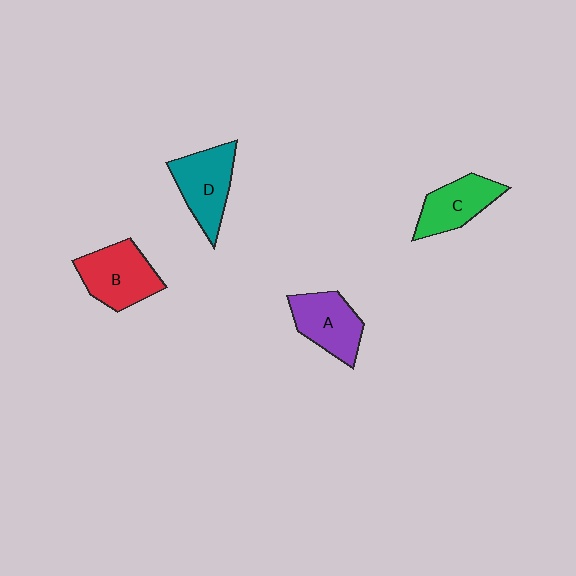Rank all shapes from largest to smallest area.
From largest to smallest: B (red), D (teal), A (purple), C (green).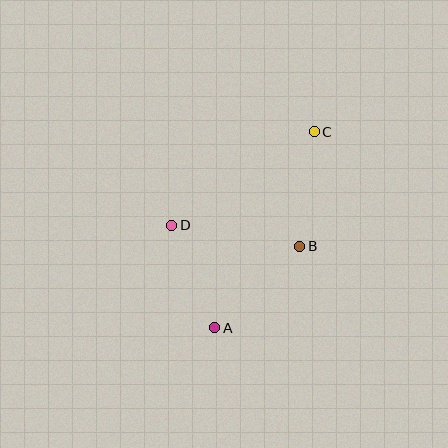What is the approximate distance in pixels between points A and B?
The distance between A and B is approximately 118 pixels.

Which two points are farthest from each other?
Points A and C are farthest from each other.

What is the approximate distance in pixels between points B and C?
The distance between B and C is approximately 115 pixels.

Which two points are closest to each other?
Points A and D are closest to each other.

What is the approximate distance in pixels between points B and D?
The distance between B and D is approximately 130 pixels.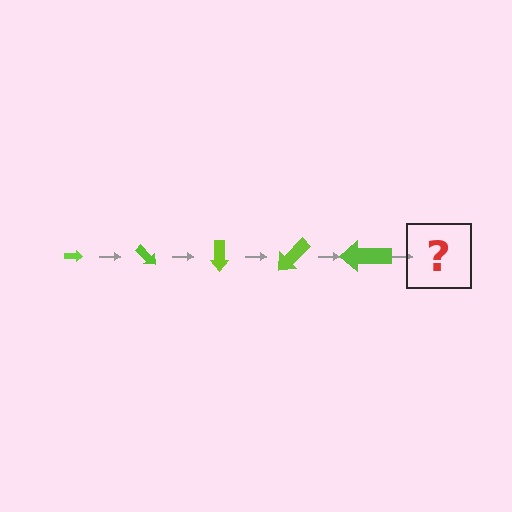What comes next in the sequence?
The next element should be an arrow, larger than the previous one and rotated 225 degrees from the start.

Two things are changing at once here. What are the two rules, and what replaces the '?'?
The two rules are that the arrow grows larger each step and it rotates 45 degrees each step. The '?' should be an arrow, larger than the previous one and rotated 225 degrees from the start.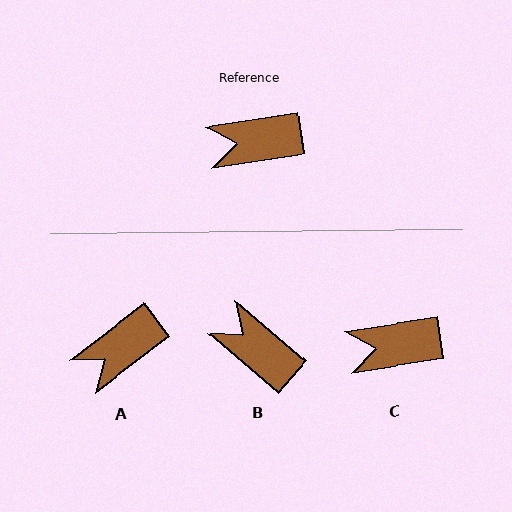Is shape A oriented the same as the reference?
No, it is off by about 29 degrees.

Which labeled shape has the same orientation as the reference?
C.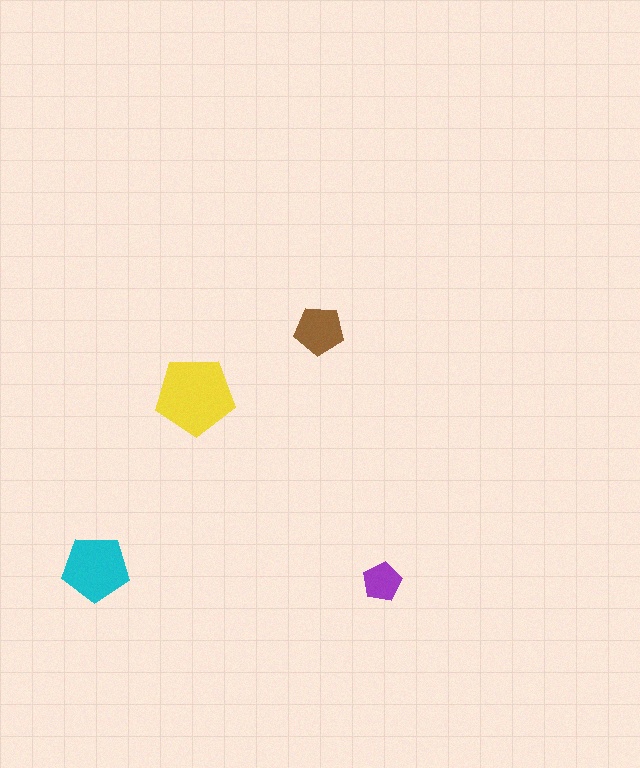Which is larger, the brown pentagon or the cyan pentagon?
The cyan one.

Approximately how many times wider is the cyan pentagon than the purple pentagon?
About 1.5 times wider.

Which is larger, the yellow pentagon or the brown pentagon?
The yellow one.